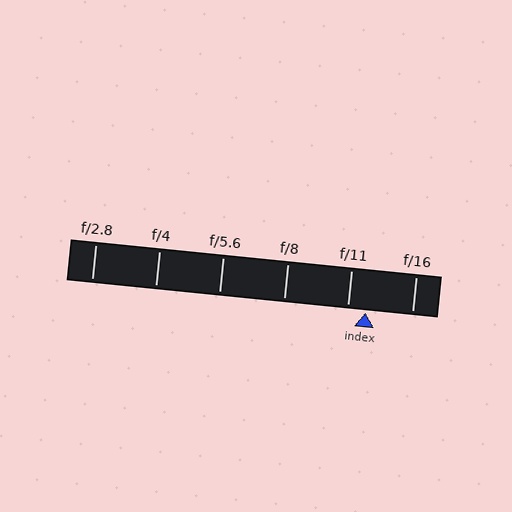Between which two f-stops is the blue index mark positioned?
The index mark is between f/11 and f/16.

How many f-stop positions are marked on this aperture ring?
There are 6 f-stop positions marked.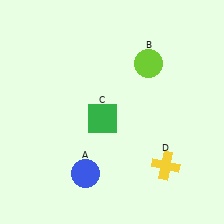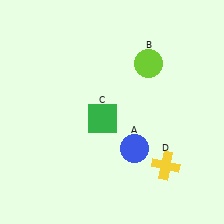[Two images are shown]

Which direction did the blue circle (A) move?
The blue circle (A) moved right.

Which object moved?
The blue circle (A) moved right.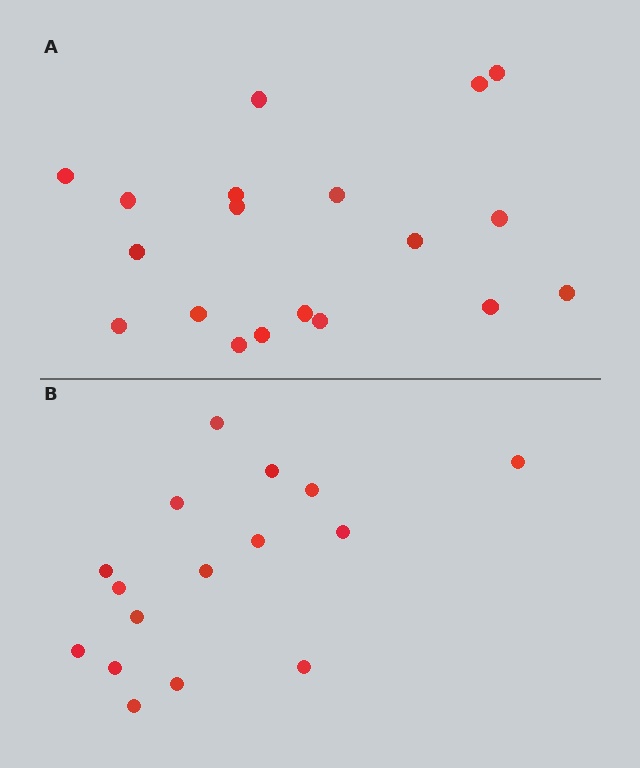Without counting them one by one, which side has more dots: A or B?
Region A (the top region) has more dots.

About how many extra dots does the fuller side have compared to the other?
Region A has just a few more — roughly 2 or 3 more dots than region B.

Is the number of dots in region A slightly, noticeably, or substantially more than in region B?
Region A has only slightly more — the two regions are fairly close. The ratio is roughly 1.2 to 1.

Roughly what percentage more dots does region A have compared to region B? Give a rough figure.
About 20% more.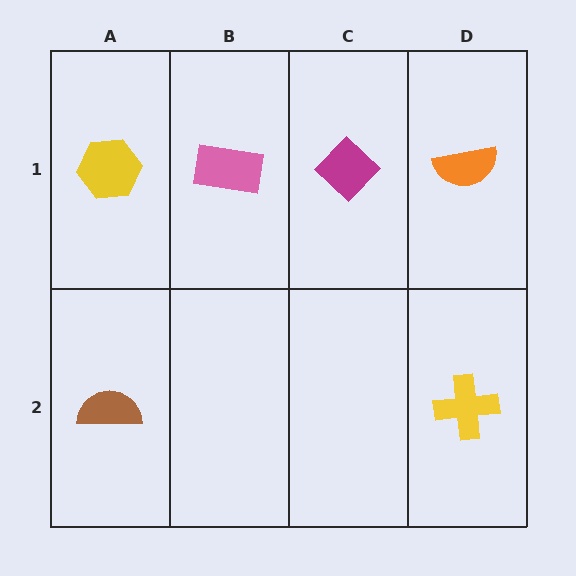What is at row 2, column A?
A brown semicircle.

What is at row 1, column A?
A yellow hexagon.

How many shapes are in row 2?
2 shapes.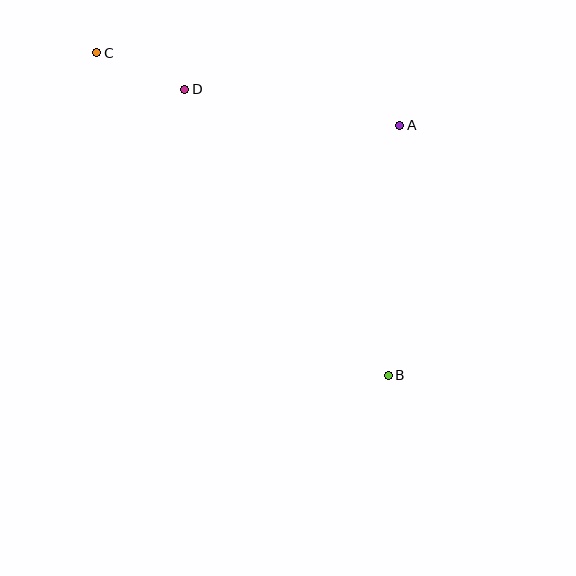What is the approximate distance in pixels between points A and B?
The distance between A and B is approximately 250 pixels.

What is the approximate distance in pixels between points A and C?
The distance between A and C is approximately 311 pixels.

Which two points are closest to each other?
Points C and D are closest to each other.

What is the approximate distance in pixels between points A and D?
The distance between A and D is approximately 218 pixels.